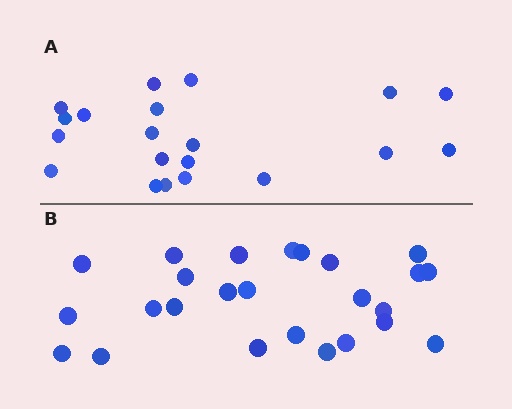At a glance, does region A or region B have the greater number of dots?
Region B (the bottom region) has more dots.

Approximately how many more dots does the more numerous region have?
Region B has about 5 more dots than region A.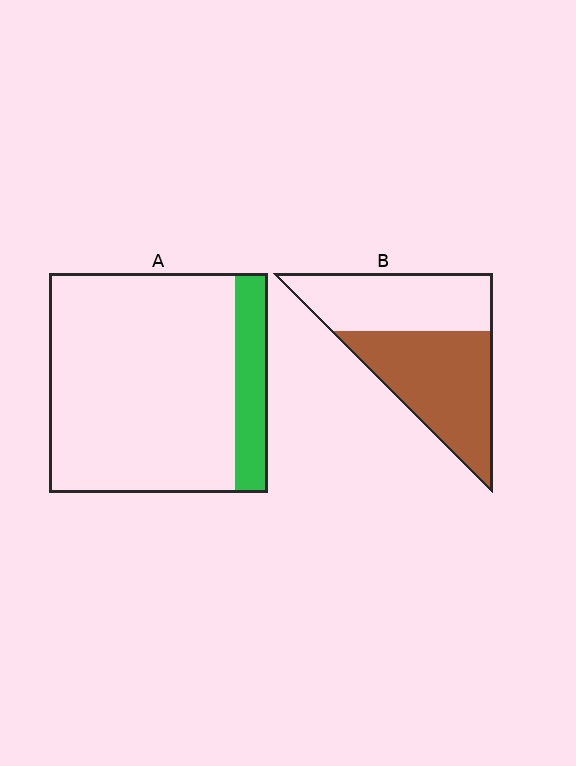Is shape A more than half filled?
No.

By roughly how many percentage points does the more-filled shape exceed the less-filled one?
By roughly 40 percentage points (B over A).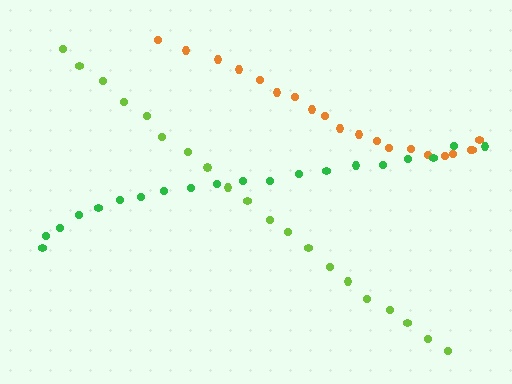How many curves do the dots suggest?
There are 3 distinct paths.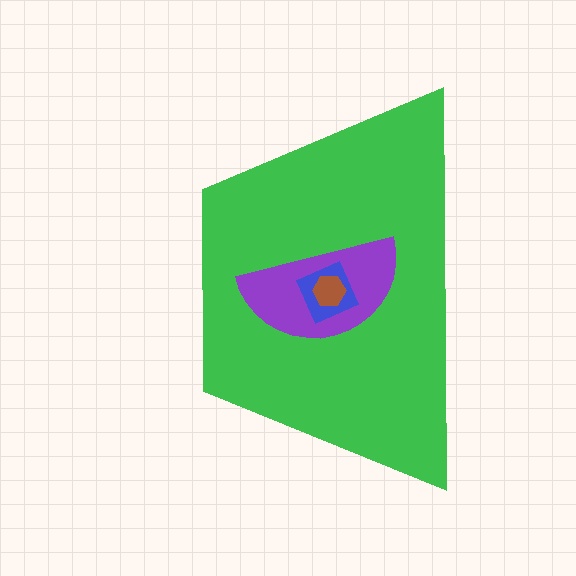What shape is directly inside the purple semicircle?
The blue diamond.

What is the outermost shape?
The green trapezoid.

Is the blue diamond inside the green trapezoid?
Yes.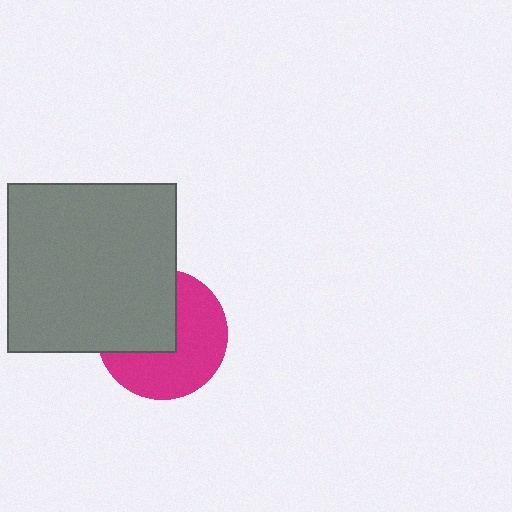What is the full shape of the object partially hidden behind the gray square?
The partially hidden object is a magenta circle.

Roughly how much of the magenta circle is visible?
About half of it is visible (roughly 57%).